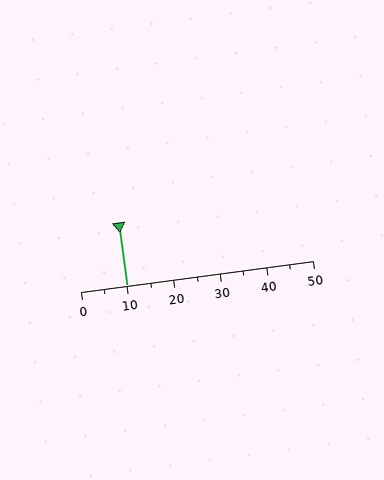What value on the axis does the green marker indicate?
The marker indicates approximately 10.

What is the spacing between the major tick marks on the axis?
The major ticks are spaced 10 apart.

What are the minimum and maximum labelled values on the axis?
The axis runs from 0 to 50.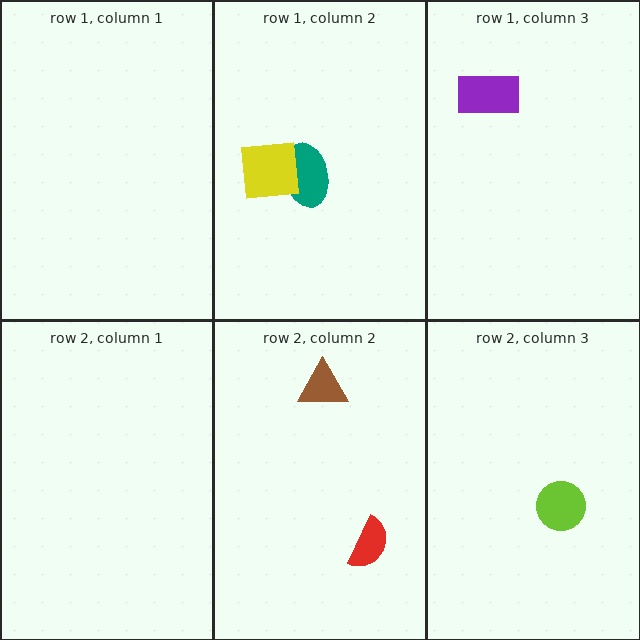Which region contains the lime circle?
The row 2, column 3 region.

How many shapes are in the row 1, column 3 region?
1.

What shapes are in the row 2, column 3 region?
The lime circle.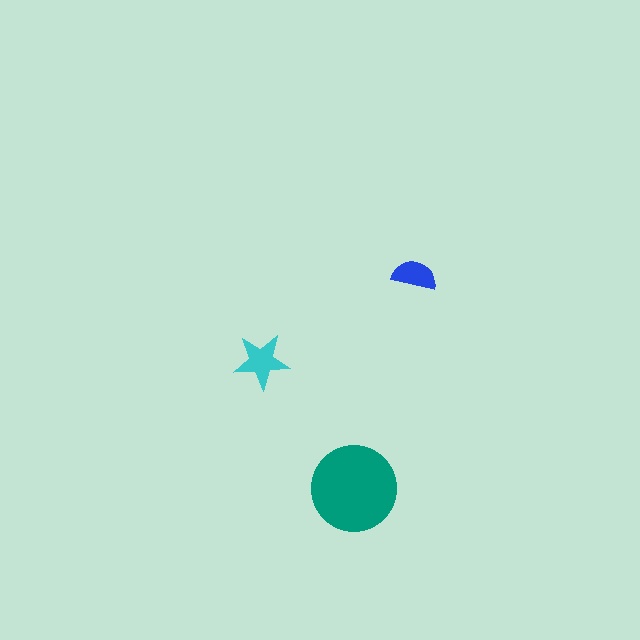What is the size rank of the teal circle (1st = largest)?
1st.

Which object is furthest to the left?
The cyan star is leftmost.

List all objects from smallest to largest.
The blue semicircle, the cyan star, the teal circle.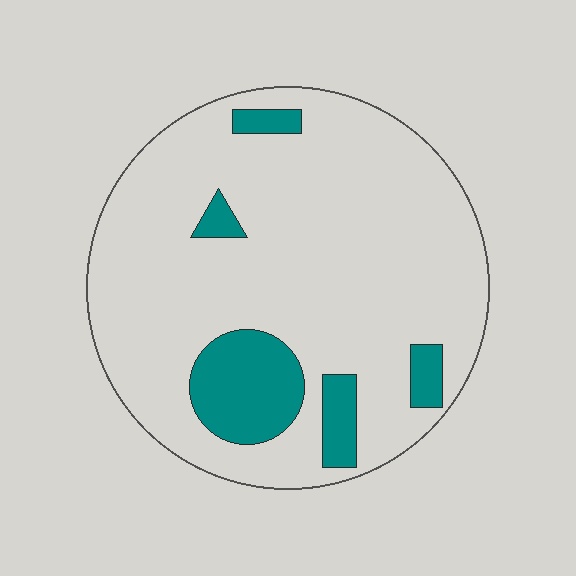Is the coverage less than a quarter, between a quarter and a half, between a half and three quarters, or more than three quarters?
Less than a quarter.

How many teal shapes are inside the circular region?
5.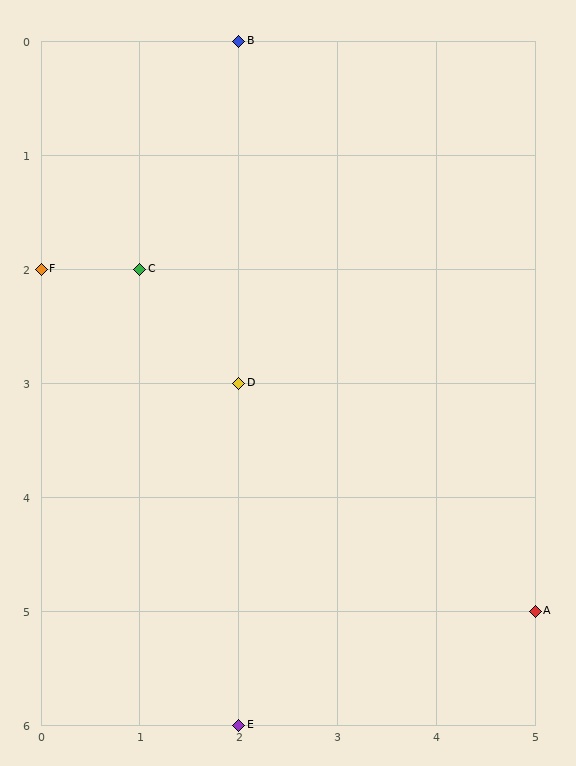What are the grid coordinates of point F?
Point F is at grid coordinates (0, 2).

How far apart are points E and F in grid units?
Points E and F are 2 columns and 4 rows apart (about 4.5 grid units diagonally).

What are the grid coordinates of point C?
Point C is at grid coordinates (1, 2).